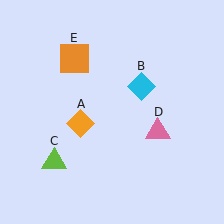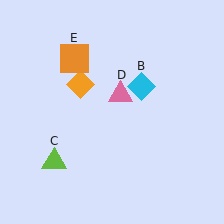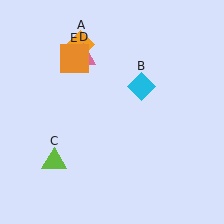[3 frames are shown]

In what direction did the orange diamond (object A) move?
The orange diamond (object A) moved up.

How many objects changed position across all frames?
2 objects changed position: orange diamond (object A), pink triangle (object D).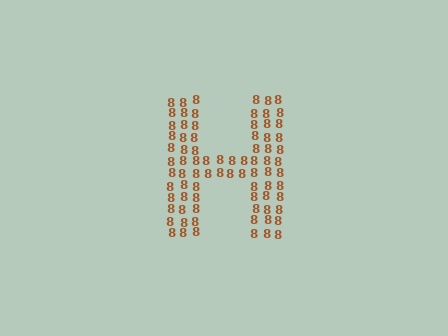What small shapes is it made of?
It is made of small digit 8's.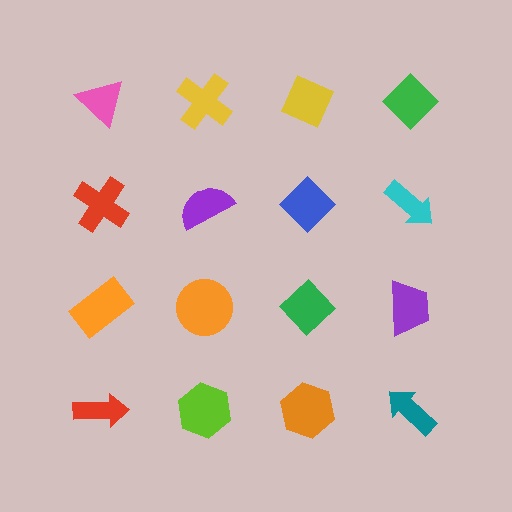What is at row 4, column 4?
A teal arrow.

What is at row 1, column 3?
A yellow diamond.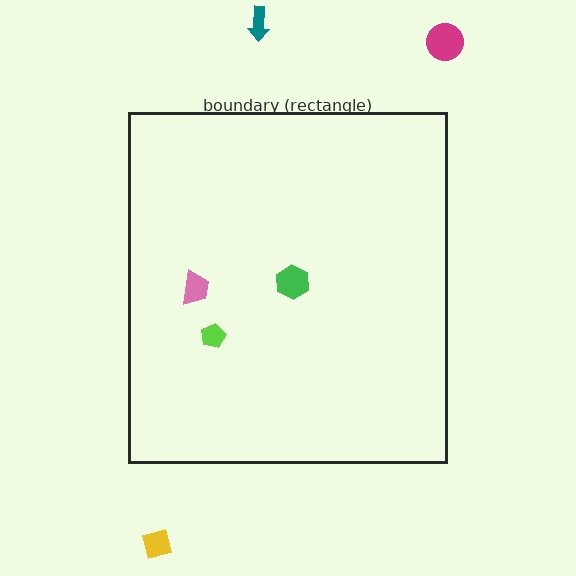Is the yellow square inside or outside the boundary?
Outside.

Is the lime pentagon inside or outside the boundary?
Inside.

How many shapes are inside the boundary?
3 inside, 3 outside.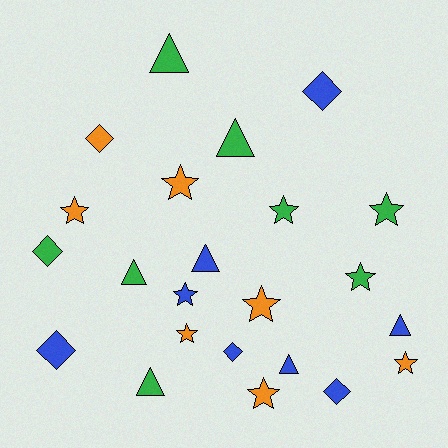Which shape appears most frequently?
Star, with 10 objects.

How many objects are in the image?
There are 23 objects.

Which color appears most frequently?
Green, with 8 objects.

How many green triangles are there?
There are 4 green triangles.